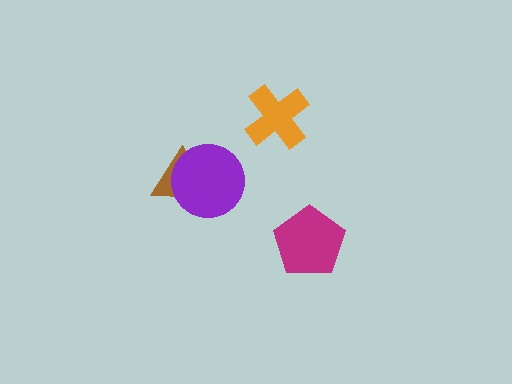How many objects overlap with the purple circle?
1 object overlaps with the purple circle.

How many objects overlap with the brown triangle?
1 object overlaps with the brown triangle.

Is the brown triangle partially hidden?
Yes, it is partially covered by another shape.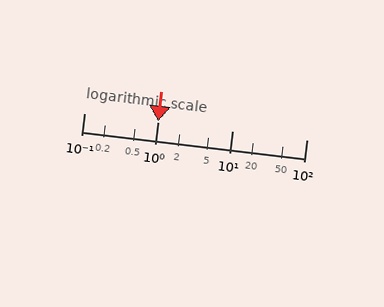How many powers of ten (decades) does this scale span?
The scale spans 3 decades, from 0.1 to 100.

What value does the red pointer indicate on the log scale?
The pointer indicates approximately 0.98.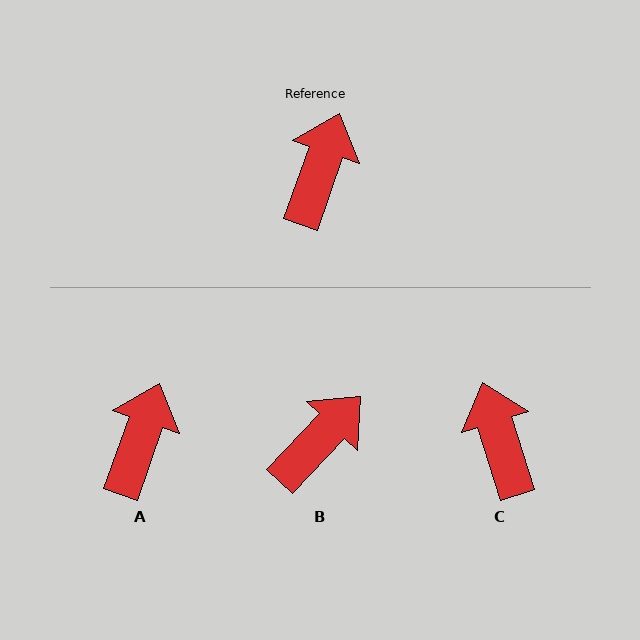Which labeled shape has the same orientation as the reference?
A.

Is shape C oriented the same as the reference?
No, it is off by about 37 degrees.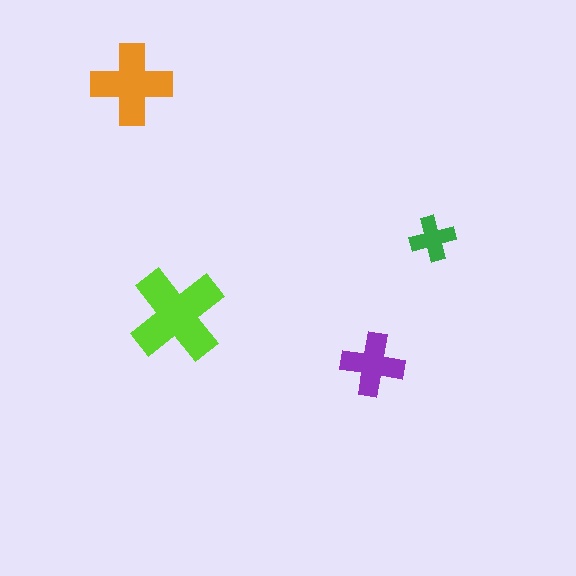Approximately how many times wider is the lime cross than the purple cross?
About 1.5 times wider.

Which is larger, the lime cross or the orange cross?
The lime one.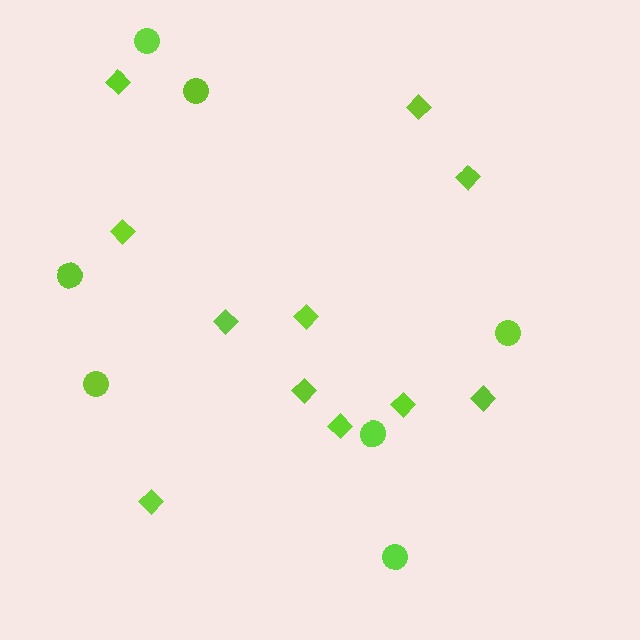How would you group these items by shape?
There are 2 groups: one group of diamonds (11) and one group of circles (7).